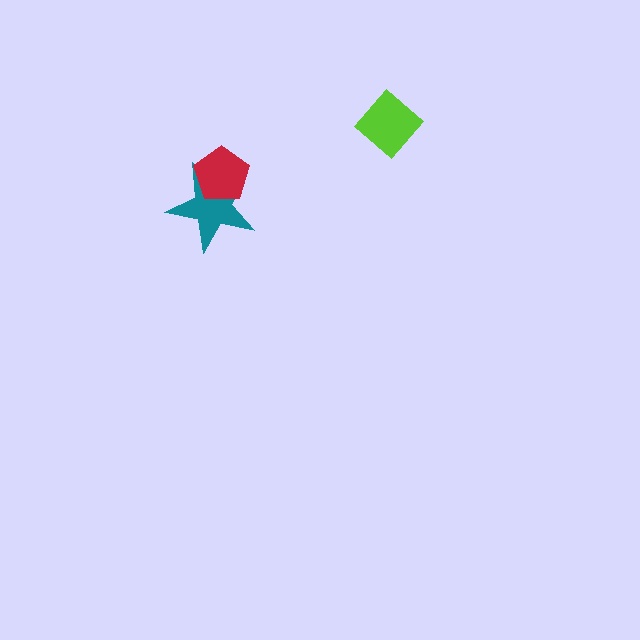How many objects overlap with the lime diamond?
0 objects overlap with the lime diamond.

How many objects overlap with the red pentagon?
1 object overlaps with the red pentagon.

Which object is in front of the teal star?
The red pentagon is in front of the teal star.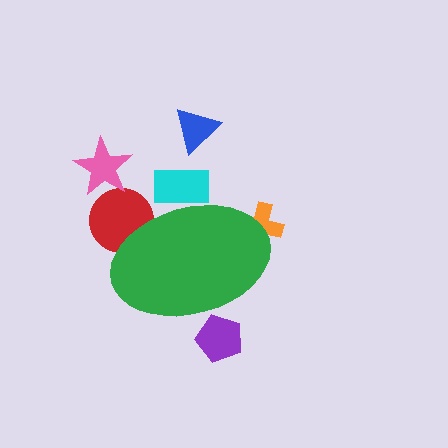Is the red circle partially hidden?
Yes, the red circle is partially hidden behind the green ellipse.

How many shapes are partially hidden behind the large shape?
4 shapes are partially hidden.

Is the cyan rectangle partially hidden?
Yes, the cyan rectangle is partially hidden behind the green ellipse.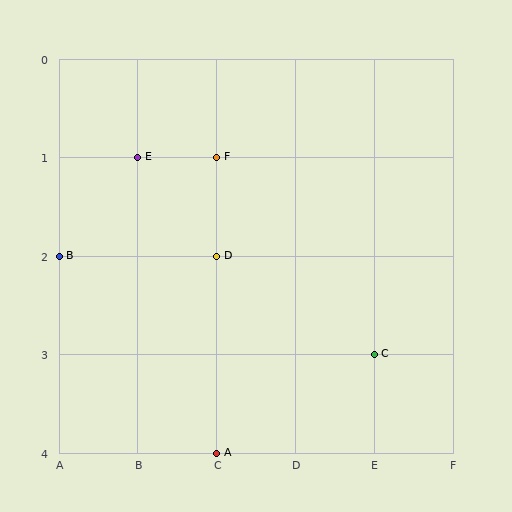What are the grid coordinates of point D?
Point D is at grid coordinates (C, 2).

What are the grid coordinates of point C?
Point C is at grid coordinates (E, 3).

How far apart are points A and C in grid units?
Points A and C are 2 columns and 1 row apart (about 2.2 grid units diagonally).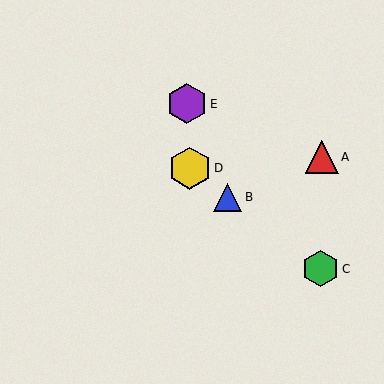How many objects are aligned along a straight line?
3 objects (B, C, D) are aligned along a straight line.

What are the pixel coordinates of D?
Object D is at (190, 168).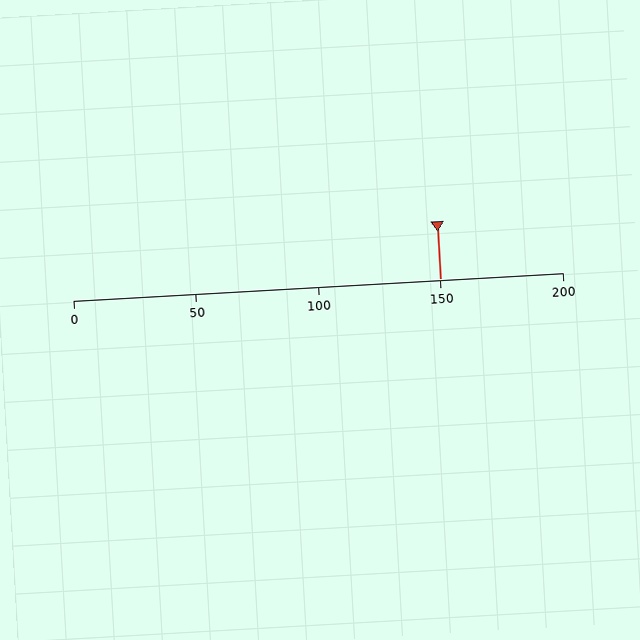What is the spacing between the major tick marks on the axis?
The major ticks are spaced 50 apart.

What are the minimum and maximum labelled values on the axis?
The axis runs from 0 to 200.